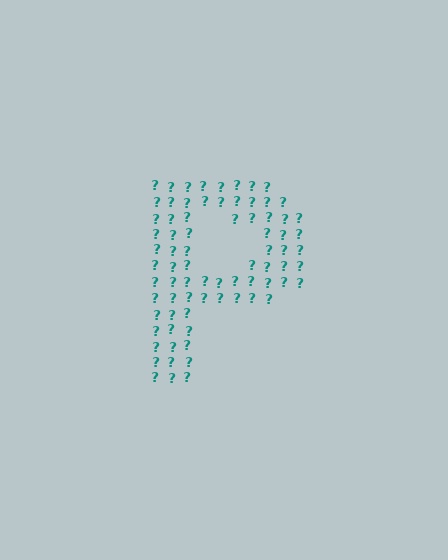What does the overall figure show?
The overall figure shows the letter P.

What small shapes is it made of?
It is made of small question marks.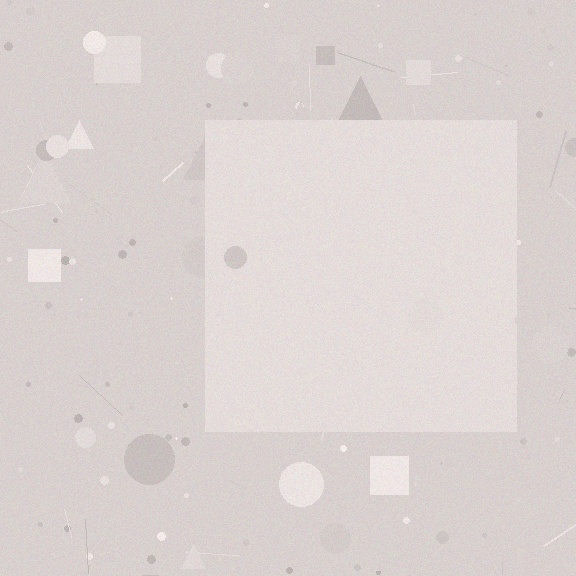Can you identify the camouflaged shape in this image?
The camouflaged shape is a square.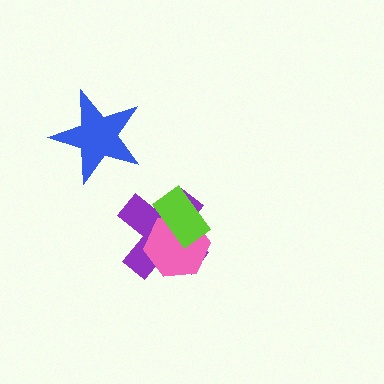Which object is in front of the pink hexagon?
The lime rectangle is in front of the pink hexagon.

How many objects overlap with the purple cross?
2 objects overlap with the purple cross.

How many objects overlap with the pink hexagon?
2 objects overlap with the pink hexagon.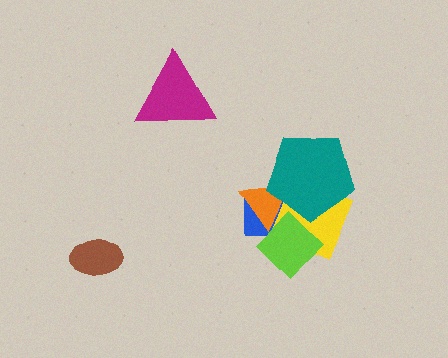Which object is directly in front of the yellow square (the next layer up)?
The orange triangle is directly in front of the yellow square.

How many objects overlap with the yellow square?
4 objects overlap with the yellow square.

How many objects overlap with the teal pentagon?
3 objects overlap with the teal pentagon.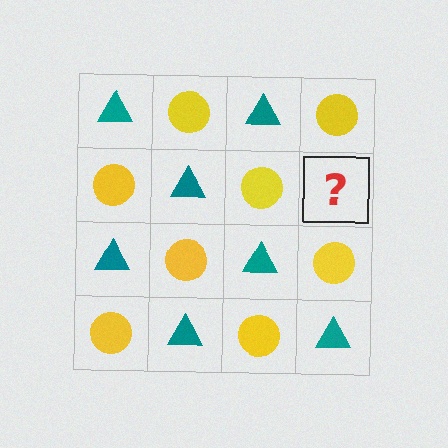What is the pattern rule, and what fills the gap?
The rule is that it alternates teal triangle and yellow circle in a checkerboard pattern. The gap should be filled with a teal triangle.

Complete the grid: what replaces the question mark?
The question mark should be replaced with a teal triangle.